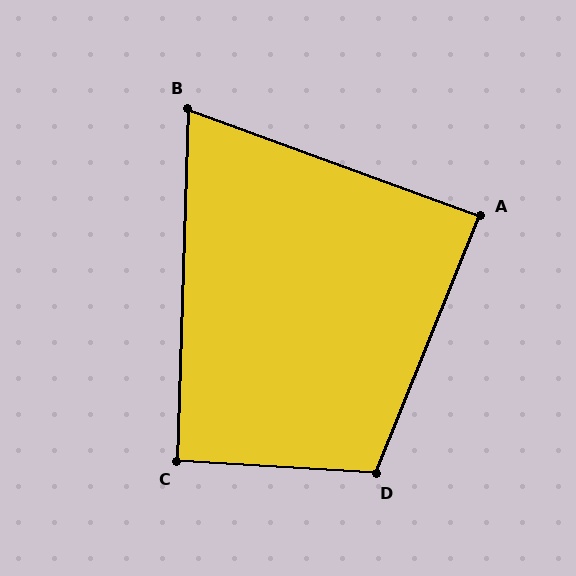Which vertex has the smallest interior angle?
B, at approximately 72 degrees.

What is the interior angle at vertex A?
Approximately 88 degrees (approximately right).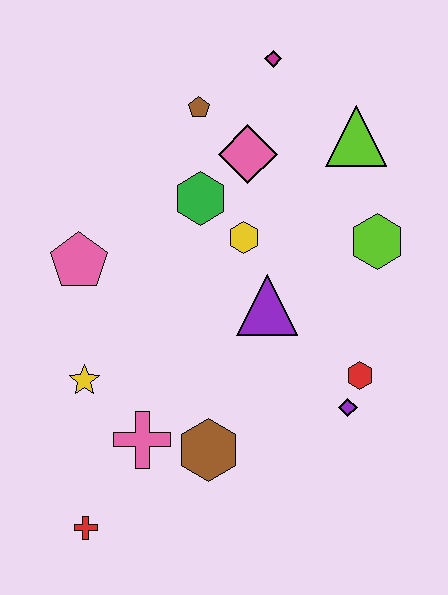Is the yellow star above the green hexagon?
No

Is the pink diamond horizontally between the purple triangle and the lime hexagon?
No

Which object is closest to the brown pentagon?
The pink diamond is closest to the brown pentagon.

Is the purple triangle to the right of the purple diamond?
No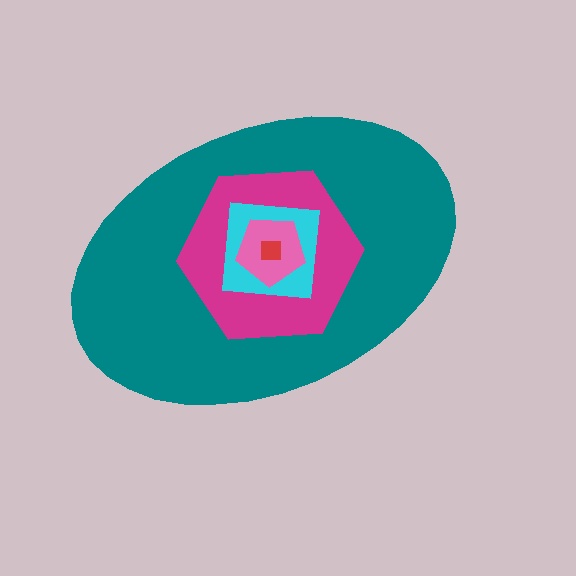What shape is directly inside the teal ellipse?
The magenta hexagon.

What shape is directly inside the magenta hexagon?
The cyan square.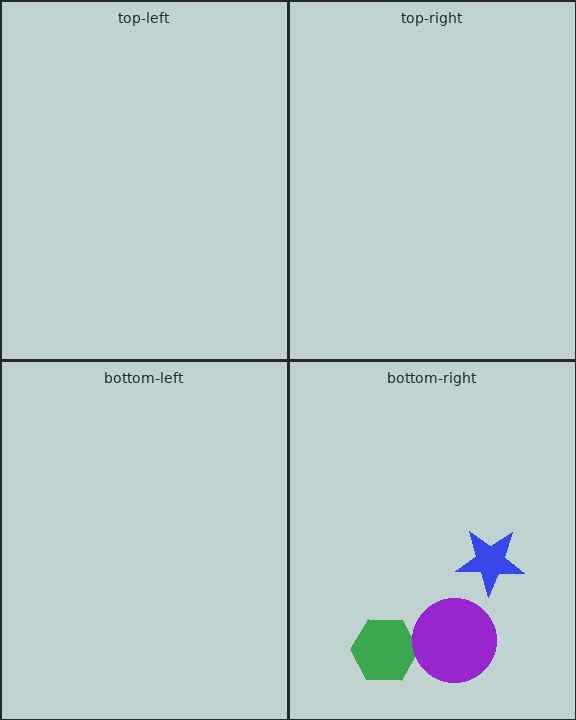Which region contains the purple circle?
The bottom-right region.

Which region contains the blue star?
The bottom-right region.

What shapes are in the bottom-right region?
The green hexagon, the blue star, the purple circle.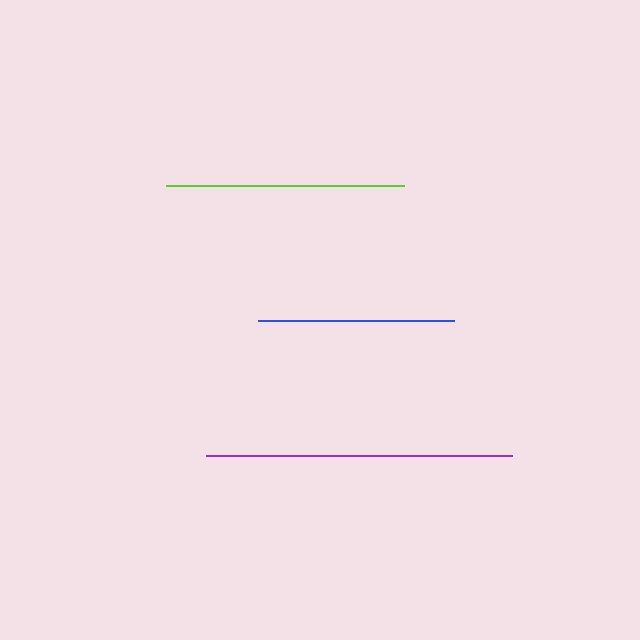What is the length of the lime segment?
The lime segment is approximately 238 pixels long.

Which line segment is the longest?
The purple line is the longest at approximately 306 pixels.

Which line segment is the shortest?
The blue line is the shortest at approximately 196 pixels.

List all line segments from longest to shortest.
From longest to shortest: purple, lime, blue.